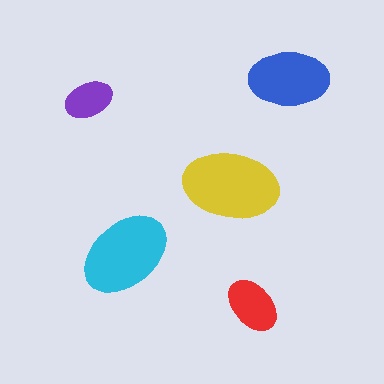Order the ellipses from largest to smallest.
the yellow one, the cyan one, the blue one, the red one, the purple one.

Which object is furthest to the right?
The blue ellipse is rightmost.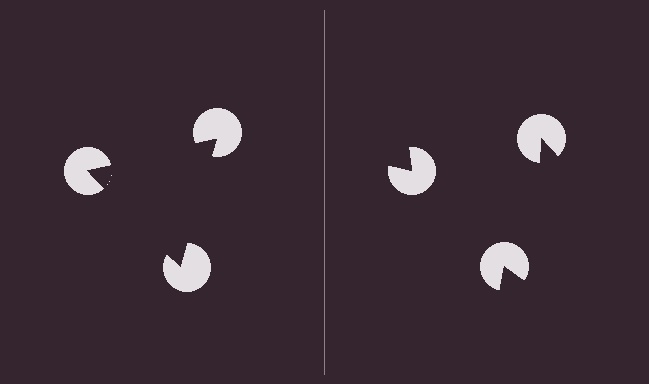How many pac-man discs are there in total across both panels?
6 — 3 on each side.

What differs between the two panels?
The pac-man discs are positioned identically on both sides; only the wedge orientations differ. On the left they align to a triangle; on the right they are misaligned.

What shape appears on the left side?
An illusory triangle.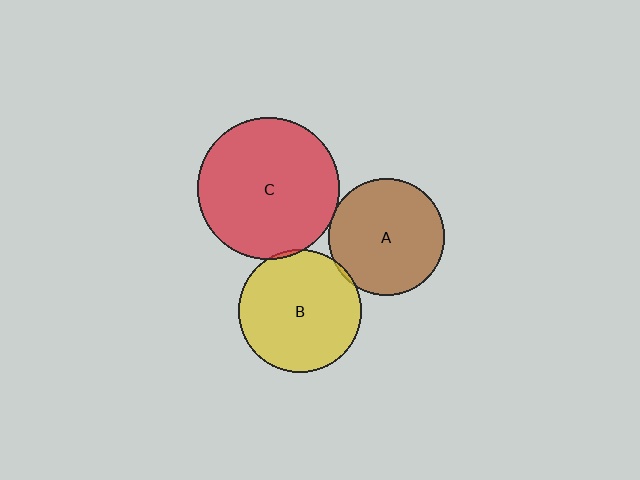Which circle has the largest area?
Circle C (red).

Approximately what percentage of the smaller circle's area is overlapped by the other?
Approximately 5%.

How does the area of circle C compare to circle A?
Approximately 1.5 times.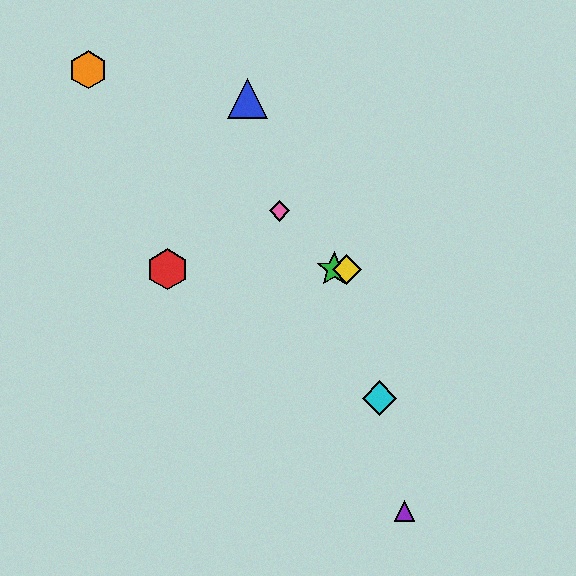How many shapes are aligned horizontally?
3 shapes (the red hexagon, the green star, the yellow diamond) are aligned horizontally.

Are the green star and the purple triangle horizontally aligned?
No, the green star is at y≈269 and the purple triangle is at y≈511.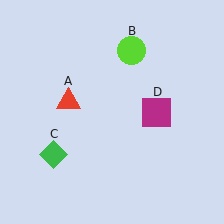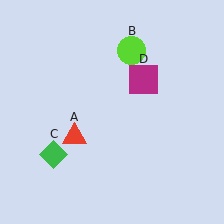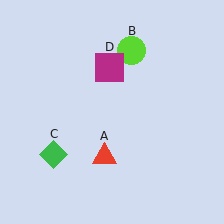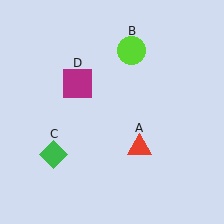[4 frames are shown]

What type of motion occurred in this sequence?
The red triangle (object A), magenta square (object D) rotated counterclockwise around the center of the scene.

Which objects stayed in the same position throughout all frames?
Lime circle (object B) and green diamond (object C) remained stationary.